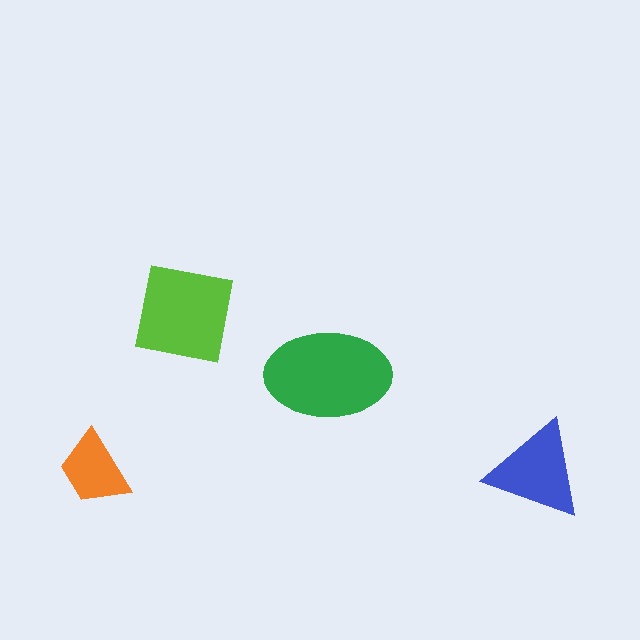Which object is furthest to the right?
The blue triangle is rightmost.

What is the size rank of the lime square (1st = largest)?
2nd.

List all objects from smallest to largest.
The orange trapezoid, the blue triangle, the lime square, the green ellipse.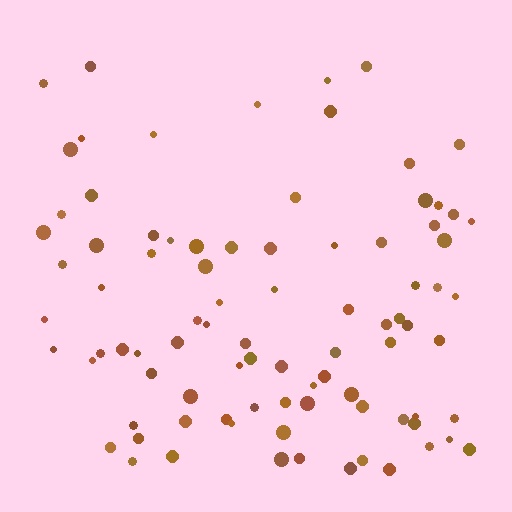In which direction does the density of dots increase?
From top to bottom, with the bottom side densest.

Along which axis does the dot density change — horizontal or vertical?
Vertical.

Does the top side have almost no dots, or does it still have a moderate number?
Still a moderate number, just noticeably fewer than the bottom.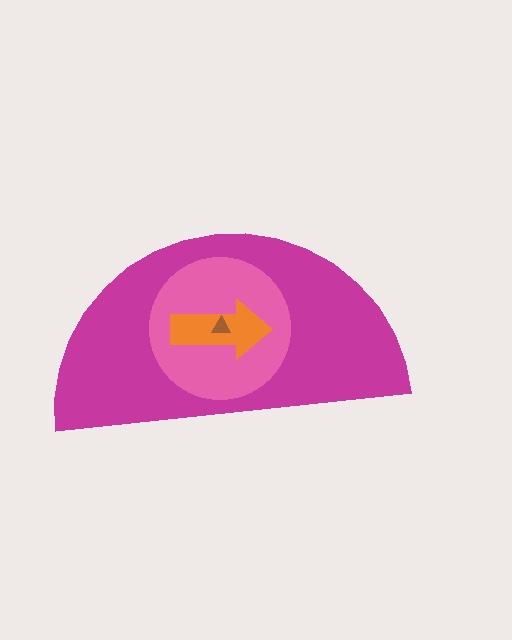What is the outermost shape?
The magenta semicircle.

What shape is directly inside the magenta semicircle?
The pink circle.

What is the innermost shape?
The brown triangle.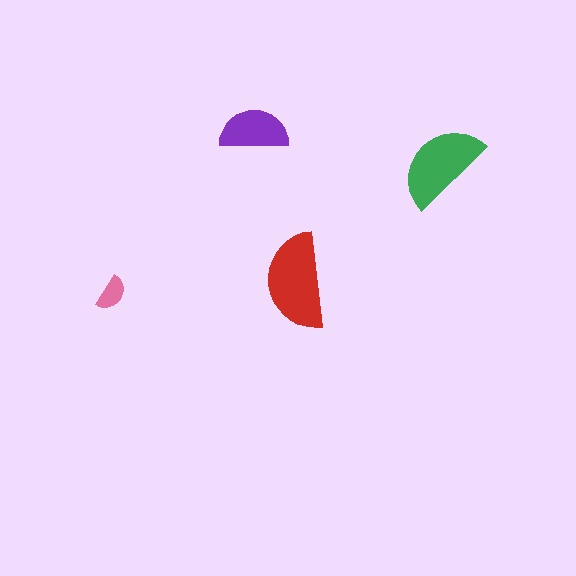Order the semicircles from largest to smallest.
the red one, the green one, the purple one, the pink one.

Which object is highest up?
The purple semicircle is topmost.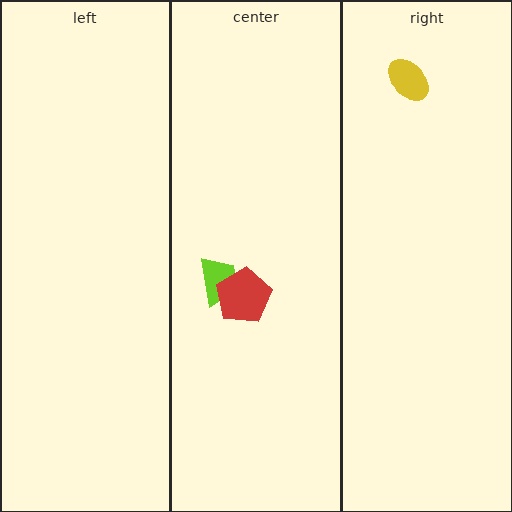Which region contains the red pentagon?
The center region.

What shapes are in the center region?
The lime trapezoid, the red pentagon.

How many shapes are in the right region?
1.